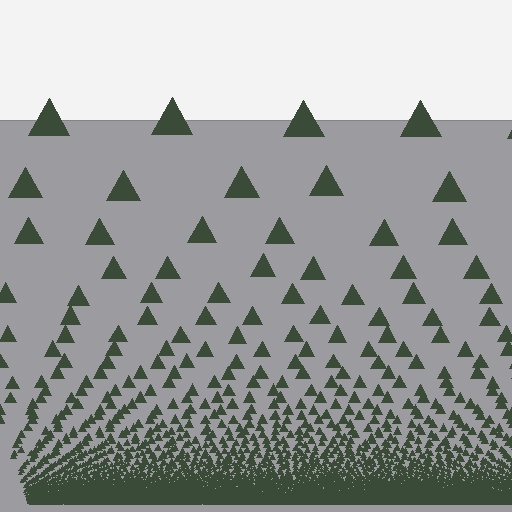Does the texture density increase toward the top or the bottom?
Density increases toward the bottom.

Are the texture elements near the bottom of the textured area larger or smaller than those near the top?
Smaller. The gradient is inverted — elements near the bottom are smaller and denser.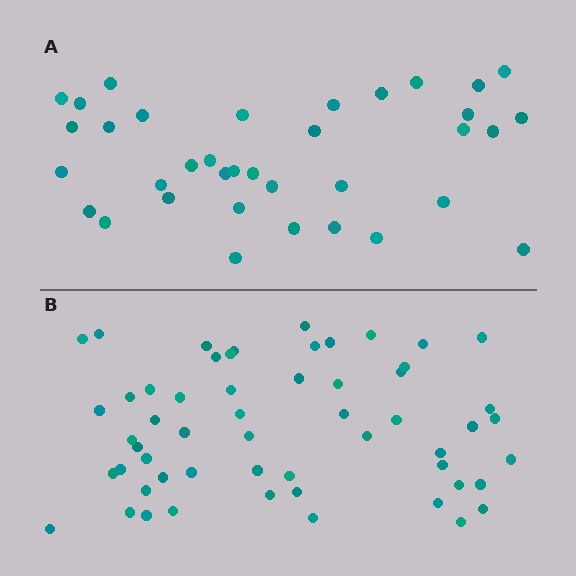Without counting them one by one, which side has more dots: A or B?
Region B (the bottom region) has more dots.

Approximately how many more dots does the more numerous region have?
Region B has approximately 20 more dots than region A.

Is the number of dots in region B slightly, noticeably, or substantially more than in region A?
Region B has substantially more. The ratio is roughly 1.6 to 1.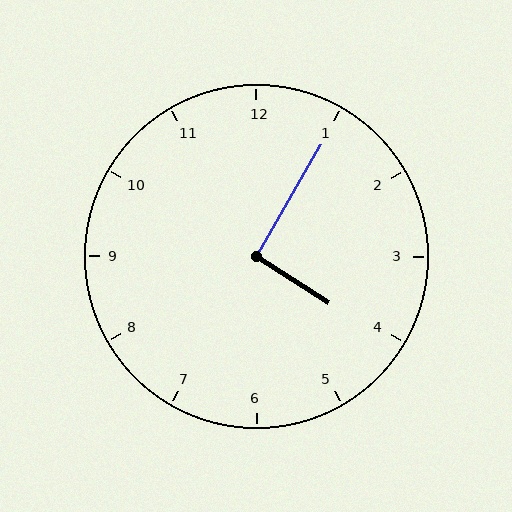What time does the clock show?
4:05.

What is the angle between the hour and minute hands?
Approximately 92 degrees.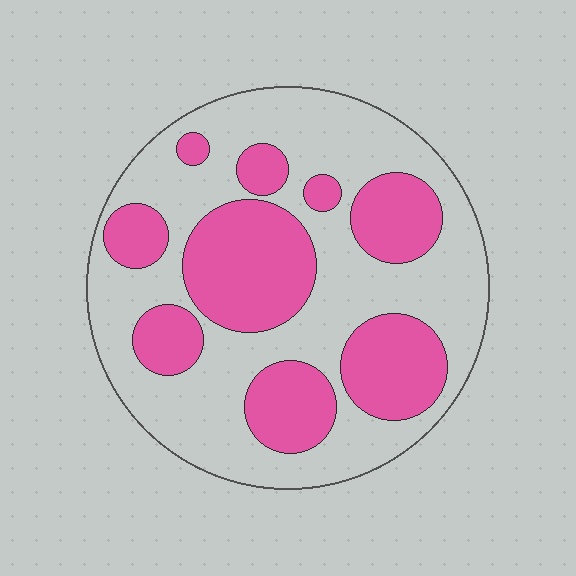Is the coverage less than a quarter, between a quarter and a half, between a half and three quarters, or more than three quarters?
Between a quarter and a half.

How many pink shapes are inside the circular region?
9.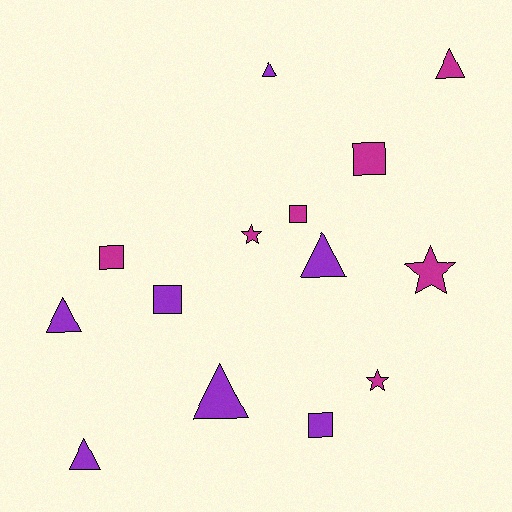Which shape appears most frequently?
Triangle, with 6 objects.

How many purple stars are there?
There are no purple stars.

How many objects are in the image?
There are 14 objects.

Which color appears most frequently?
Magenta, with 7 objects.